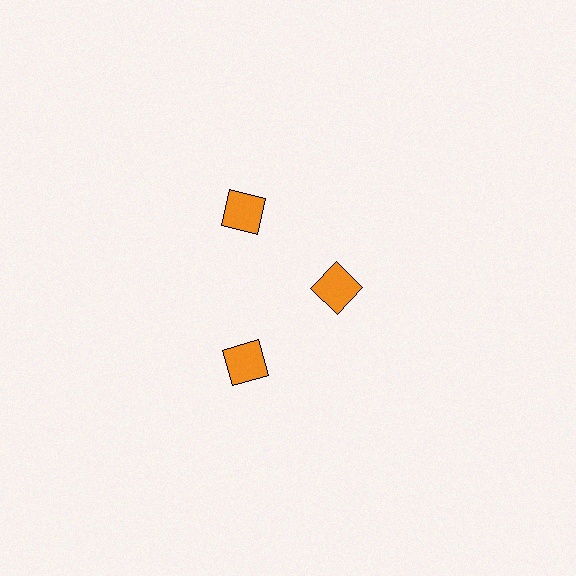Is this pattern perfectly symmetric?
No. The 3 orange squares are arranged in a ring, but one element near the 3 o'clock position is pulled inward toward the center, breaking the 3-fold rotational symmetry.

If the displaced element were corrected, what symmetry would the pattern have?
It would have 3-fold rotational symmetry — the pattern would map onto itself every 120 degrees.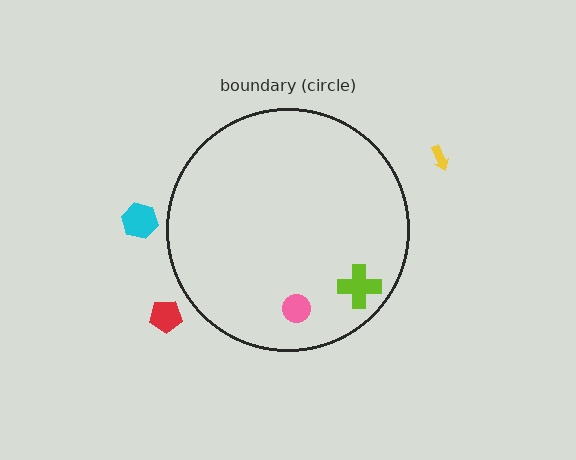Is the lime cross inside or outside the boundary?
Inside.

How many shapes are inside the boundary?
2 inside, 3 outside.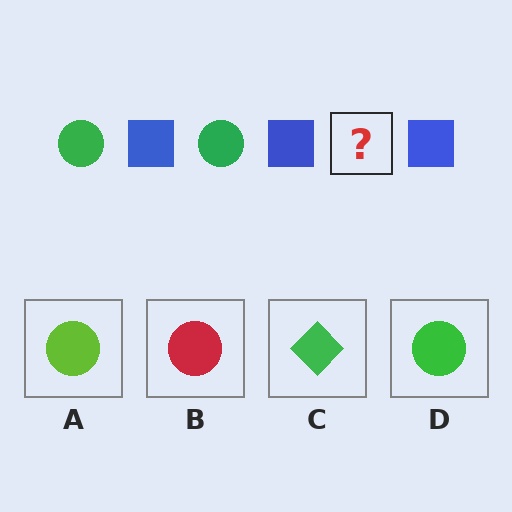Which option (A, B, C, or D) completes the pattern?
D.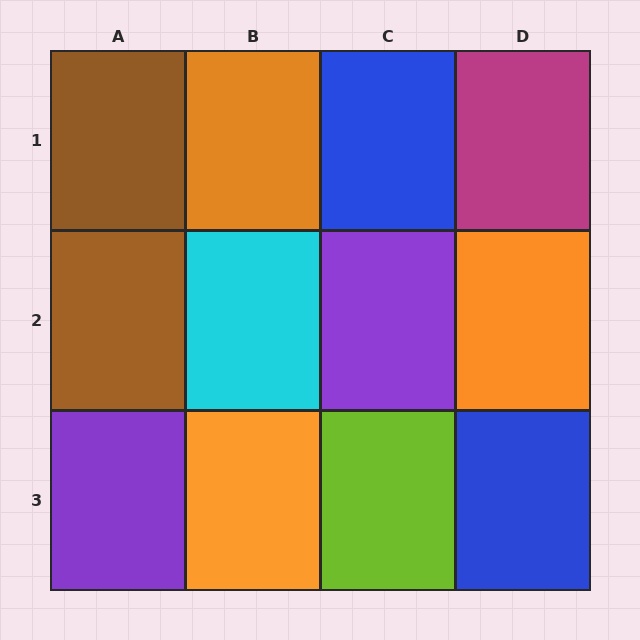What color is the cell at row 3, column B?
Orange.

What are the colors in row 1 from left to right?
Brown, orange, blue, magenta.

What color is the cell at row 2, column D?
Orange.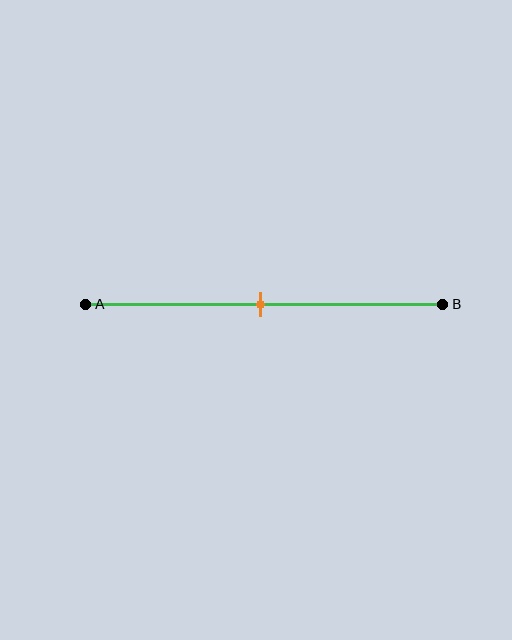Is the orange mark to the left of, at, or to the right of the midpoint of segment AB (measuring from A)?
The orange mark is approximately at the midpoint of segment AB.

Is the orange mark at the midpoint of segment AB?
Yes, the mark is approximately at the midpoint.